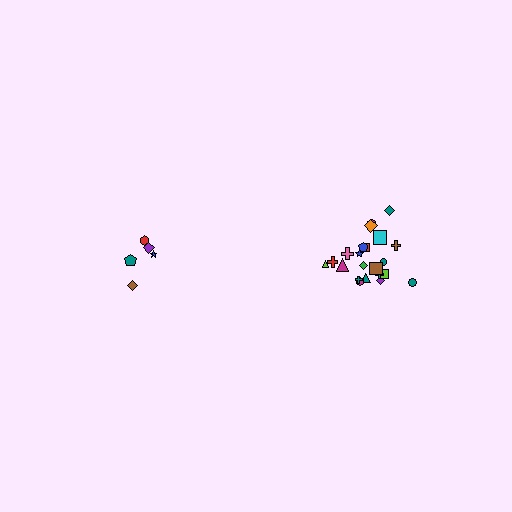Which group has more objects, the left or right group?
The right group.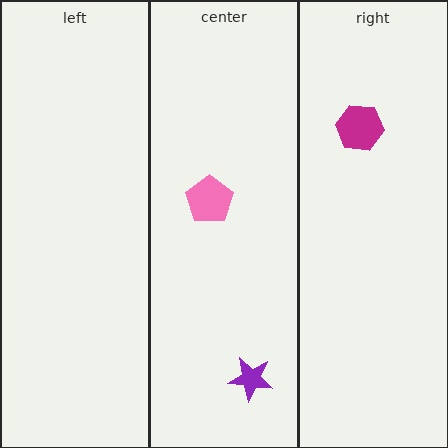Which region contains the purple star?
The center region.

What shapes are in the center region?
The purple star, the pink pentagon.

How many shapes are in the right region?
1.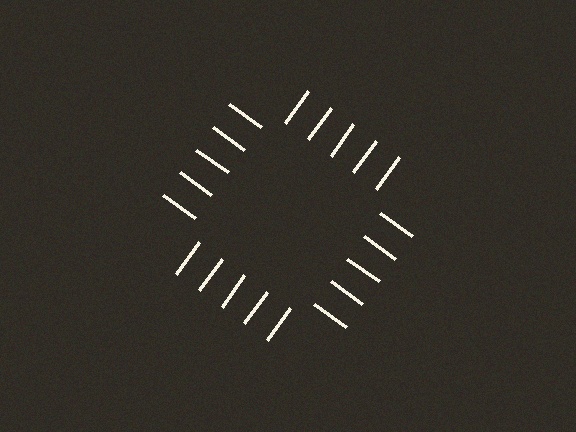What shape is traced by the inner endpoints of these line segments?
An illusory square — the line segments terminate on its edges but no continuous stroke is drawn.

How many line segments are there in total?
20 — 5 along each of the 4 edges.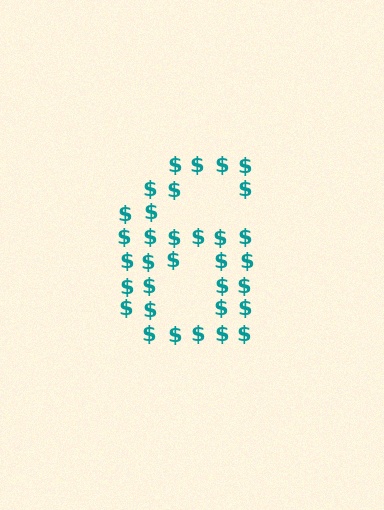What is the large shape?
The large shape is the digit 6.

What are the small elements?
The small elements are dollar signs.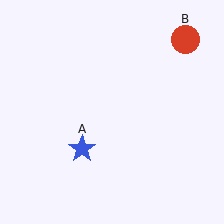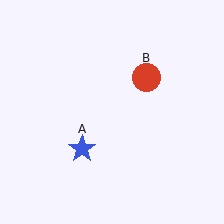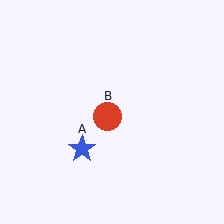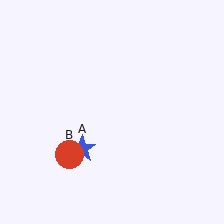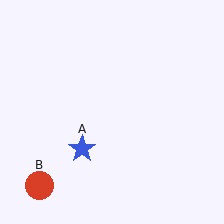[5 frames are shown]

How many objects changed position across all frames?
1 object changed position: red circle (object B).